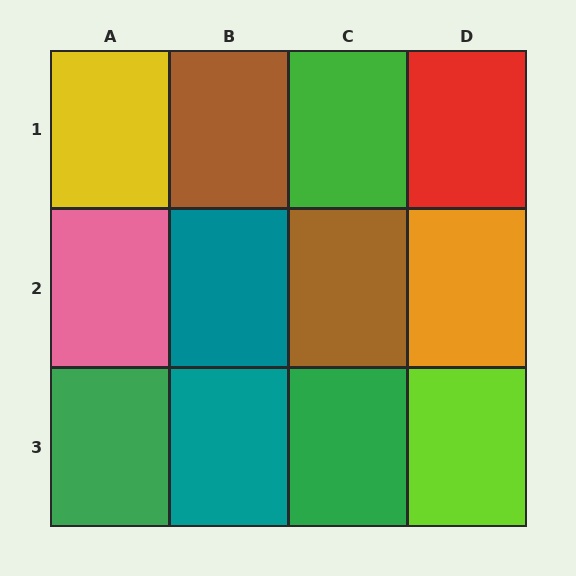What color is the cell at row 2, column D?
Orange.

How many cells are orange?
1 cell is orange.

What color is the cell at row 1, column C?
Green.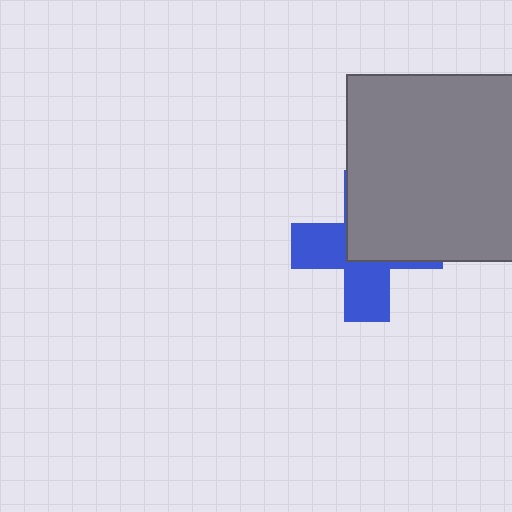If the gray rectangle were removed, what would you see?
You would see the complete blue cross.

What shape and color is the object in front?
The object in front is a gray rectangle.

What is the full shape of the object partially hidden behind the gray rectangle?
The partially hidden object is a blue cross.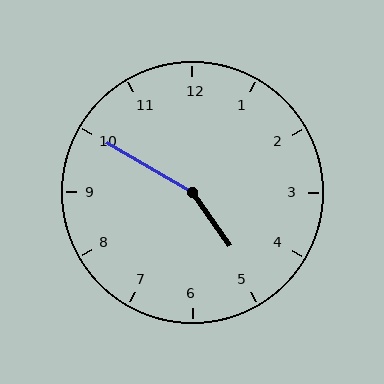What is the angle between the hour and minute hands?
Approximately 155 degrees.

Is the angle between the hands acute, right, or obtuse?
It is obtuse.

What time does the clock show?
4:50.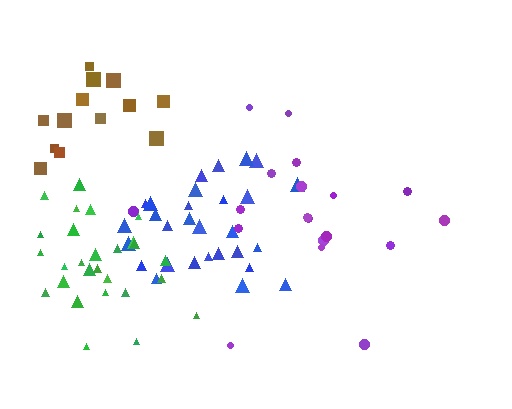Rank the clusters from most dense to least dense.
green, blue, brown, purple.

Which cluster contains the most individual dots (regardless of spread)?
Blue (29).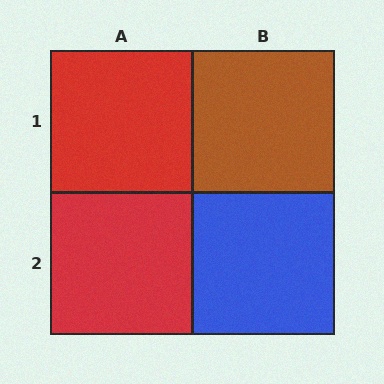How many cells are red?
2 cells are red.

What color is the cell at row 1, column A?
Red.